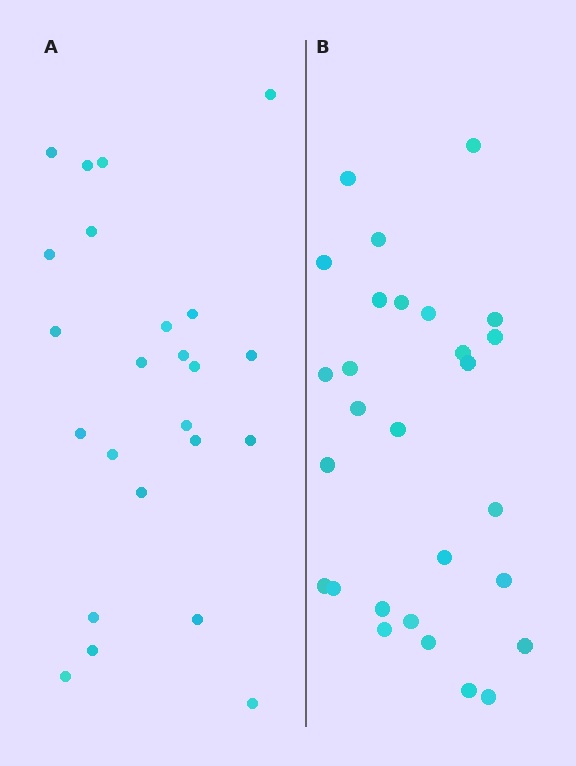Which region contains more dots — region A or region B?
Region B (the right region) has more dots.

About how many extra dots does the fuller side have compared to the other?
Region B has about 4 more dots than region A.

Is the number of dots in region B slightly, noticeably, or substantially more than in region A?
Region B has only slightly more — the two regions are fairly close. The ratio is roughly 1.2 to 1.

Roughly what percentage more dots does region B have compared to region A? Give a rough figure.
About 15% more.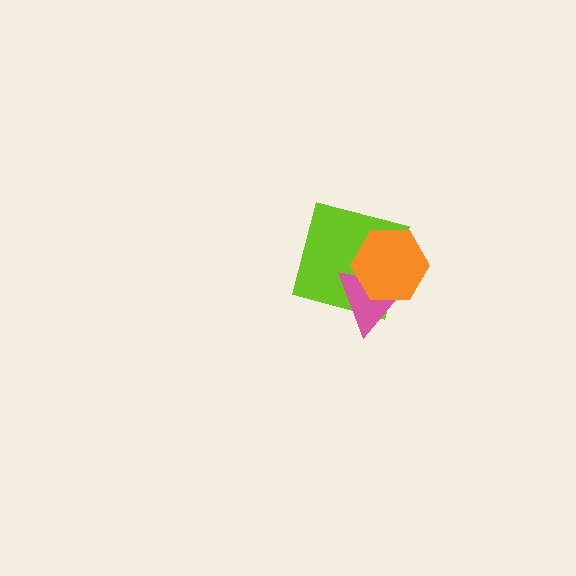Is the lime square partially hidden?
Yes, it is partially covered by another shape.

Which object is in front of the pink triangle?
The orange hexagon is in front of the pink triangle.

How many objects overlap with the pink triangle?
2 objects overlap with the pink triangle.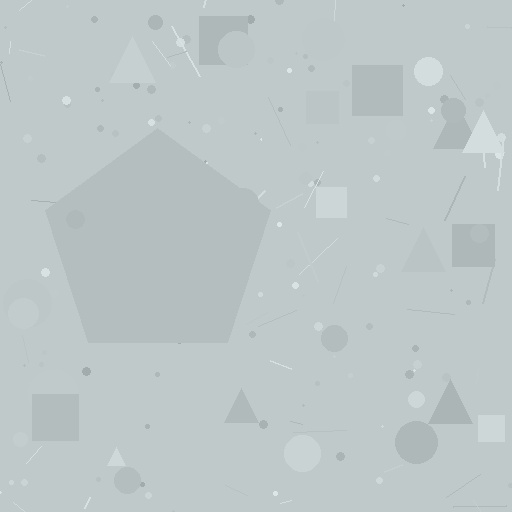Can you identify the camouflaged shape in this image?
The camouflaged shape is a pentagon.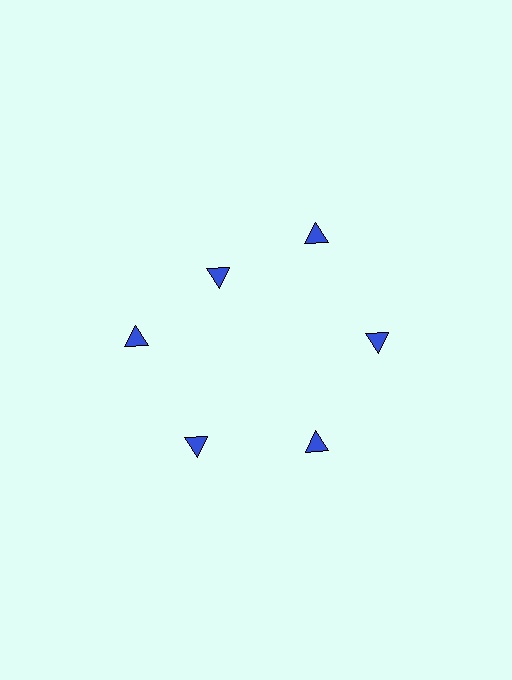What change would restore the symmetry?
The symmetry would be restored by moving it outward, back onto the ring so that all 6 triangles sit at equal angles and equal distance from the center.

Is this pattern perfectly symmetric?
No. The 6 blue triangles are arranged in a ring, but one element near the 11 o'clock position is pulled inward toward the center, breaking the 6-fold rotational symmetry.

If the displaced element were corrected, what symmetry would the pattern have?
It would have 6-fold rotational symmetry — the pattern would map onto itself every 60 degrees.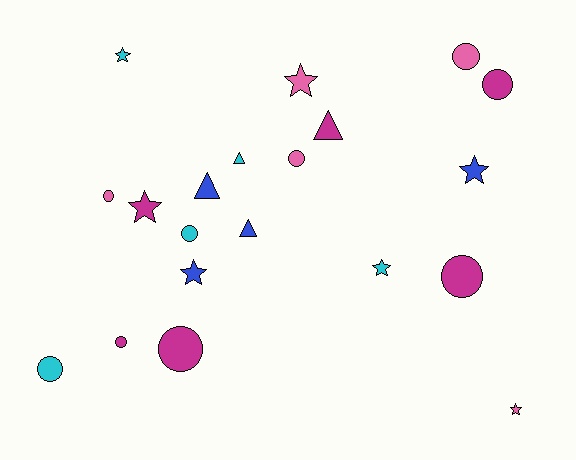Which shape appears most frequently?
Circle, with 9 objects.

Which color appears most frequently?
Magenta, with 6 objects.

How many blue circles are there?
There are no blue circles.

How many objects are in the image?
There are 20 objects.